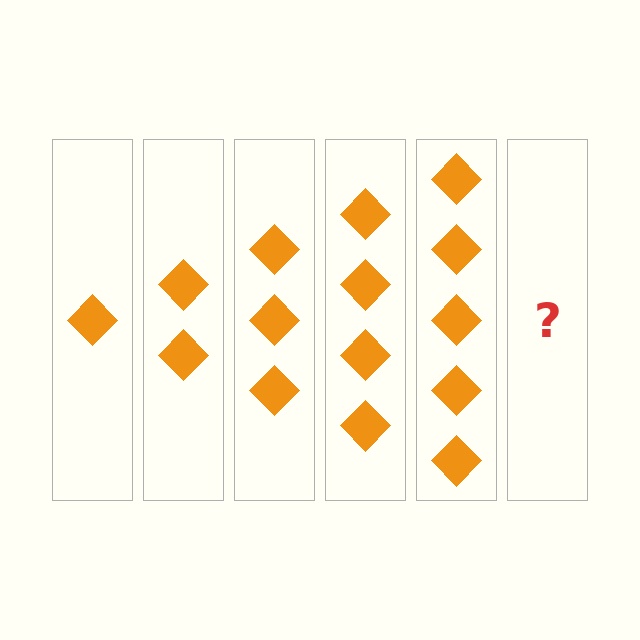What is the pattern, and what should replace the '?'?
The pattern is that each step adds one more diamond. The '?' should be 6 diamonds.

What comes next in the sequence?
The next element should be 6 diamonds.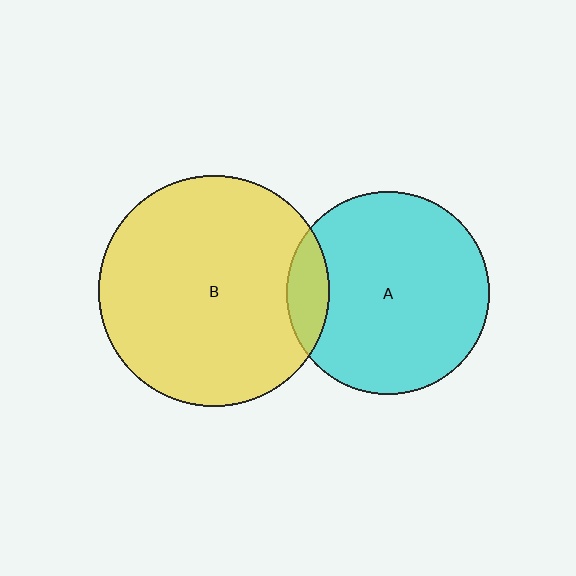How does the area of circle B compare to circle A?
Approximately 1.3 times.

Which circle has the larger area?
Circle B (yellow).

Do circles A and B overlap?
Yes.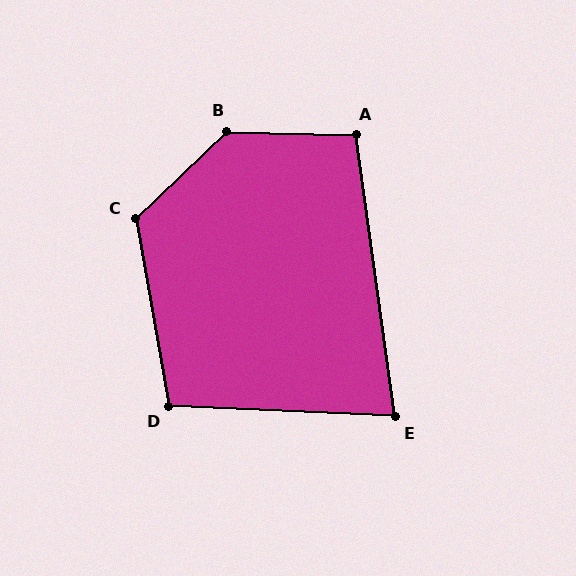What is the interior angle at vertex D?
Approximately 103 degrees (obtuse).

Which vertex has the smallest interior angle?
E, at approximately 79 degrees.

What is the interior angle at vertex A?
Approximately 99 degrees (obtuse).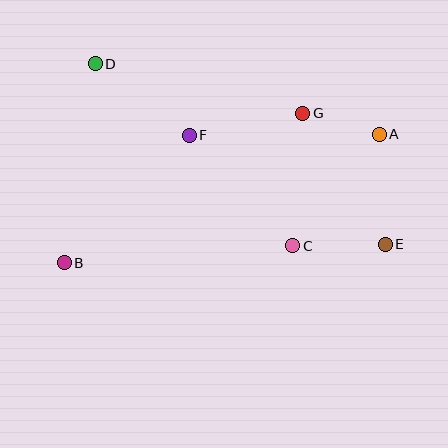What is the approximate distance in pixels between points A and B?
The distance between A and B is approximately 340 pixels.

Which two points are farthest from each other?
Points D and E are farthest from each other.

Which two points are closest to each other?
Points A and G are closest to each other.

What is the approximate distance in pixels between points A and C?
The distance between A and C is approximately 141 pixels.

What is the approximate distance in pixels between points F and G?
The distance between F and G is approximately 116 pixels.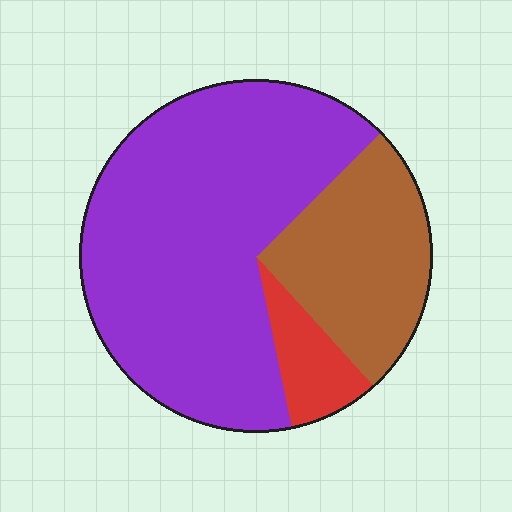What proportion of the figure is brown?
Brown covers 26% of the figure.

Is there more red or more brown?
Brown.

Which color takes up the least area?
Red, at roughly 10%.